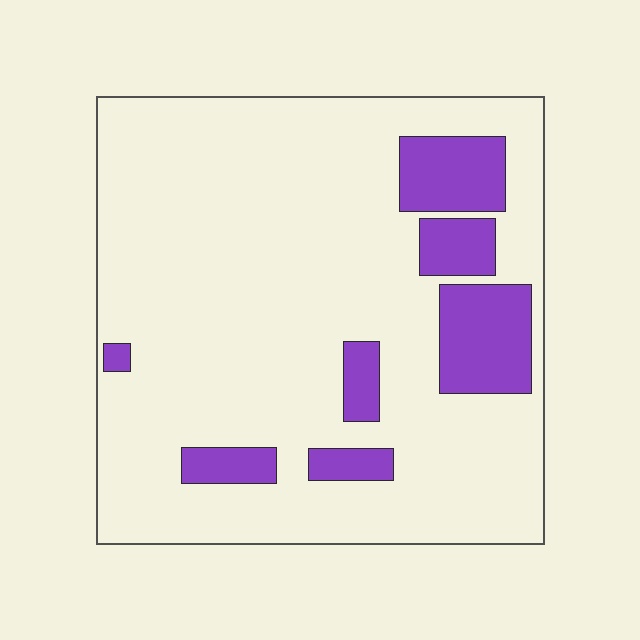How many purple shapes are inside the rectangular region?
7.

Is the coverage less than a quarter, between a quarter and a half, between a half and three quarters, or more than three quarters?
Less than a quarter.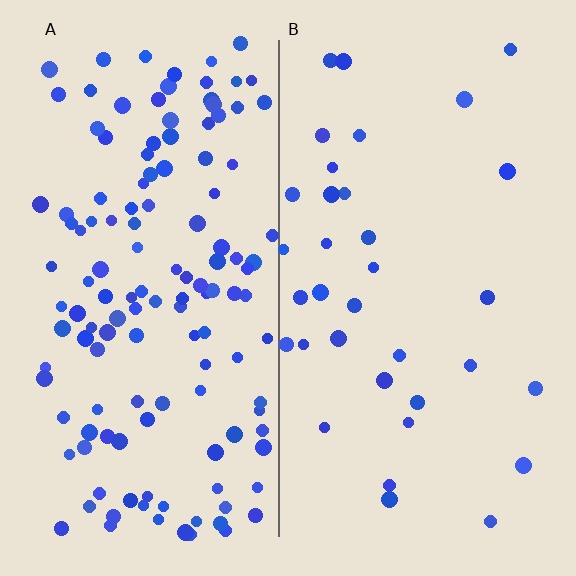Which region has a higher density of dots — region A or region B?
A (the left).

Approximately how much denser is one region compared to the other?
Approximately 4.0× — region A over region B.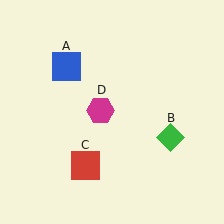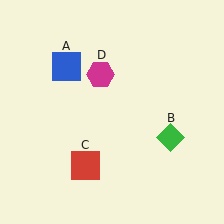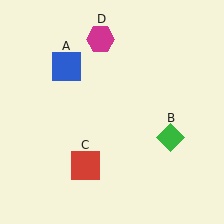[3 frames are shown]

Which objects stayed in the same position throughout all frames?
Blue square (object A) and green diamond (object B) and red square (object C) remained stationary.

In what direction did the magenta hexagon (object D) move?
The magenta hexagon (object D) moved up.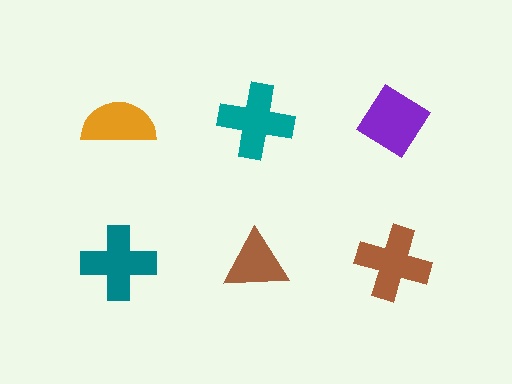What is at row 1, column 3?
A purple diamond.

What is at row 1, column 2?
A teal cross.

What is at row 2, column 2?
A brown triangle.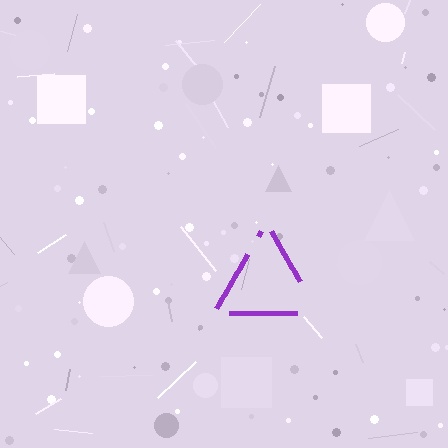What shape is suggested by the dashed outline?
The dashed outline suggests a triangle.